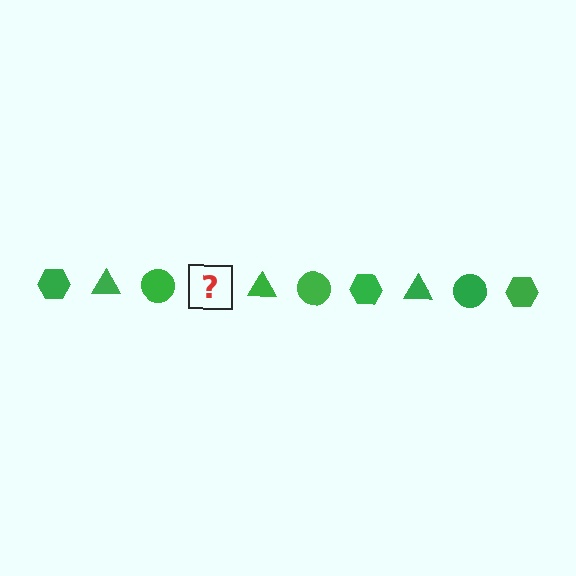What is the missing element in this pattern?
The missing element is a green hexagon.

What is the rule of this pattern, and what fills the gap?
The rule is that the pattern cycles through hexagon, triangle, circle shapes in green. The gap should be filled with a green hexagon.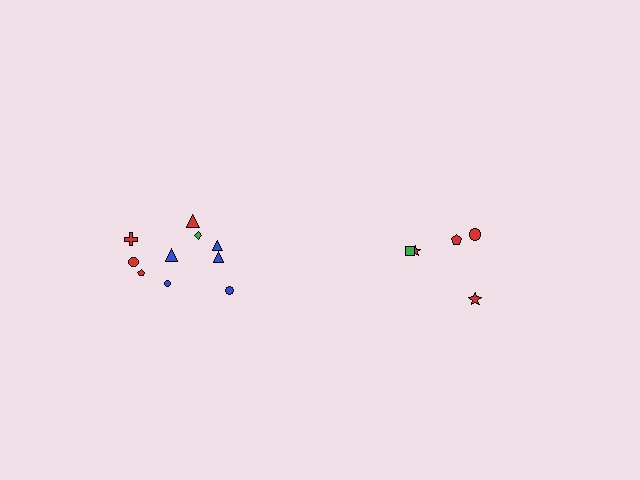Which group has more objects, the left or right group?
The left group.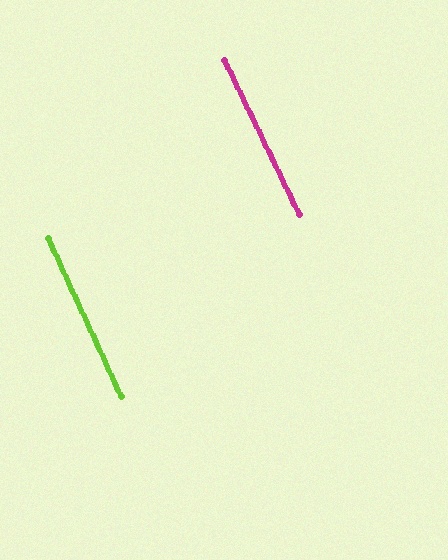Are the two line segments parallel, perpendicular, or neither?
Parallel — their directions differ by only 1.0°.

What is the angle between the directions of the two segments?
Approximately 1 degree.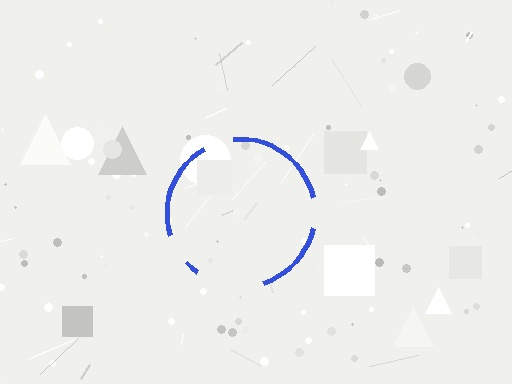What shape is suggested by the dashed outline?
The dashed outline suggests a circle.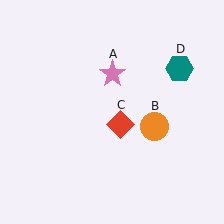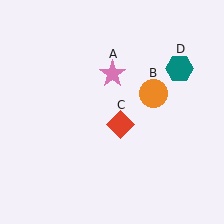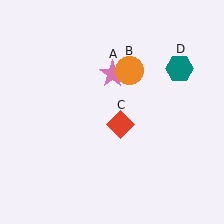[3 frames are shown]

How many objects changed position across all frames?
1 object changed position: orange circle (object B).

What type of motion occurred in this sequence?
The orange circle (object B) rotated counterclockwise around the center of the scene.